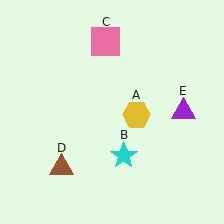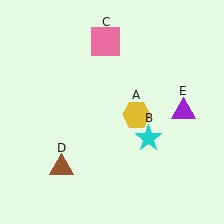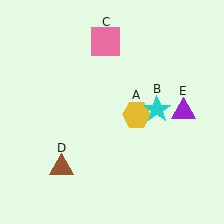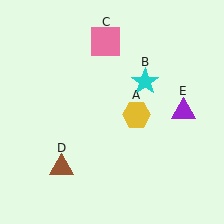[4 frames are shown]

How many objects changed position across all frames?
1 object changed position: cyan star (object B).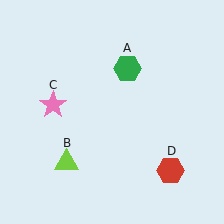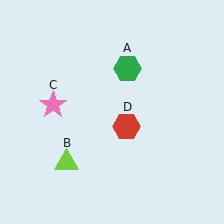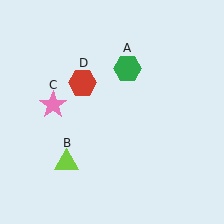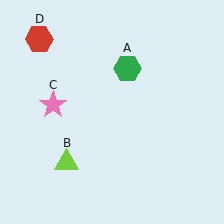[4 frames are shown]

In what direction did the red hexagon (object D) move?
The red hexagon (object D) moved up and to the left.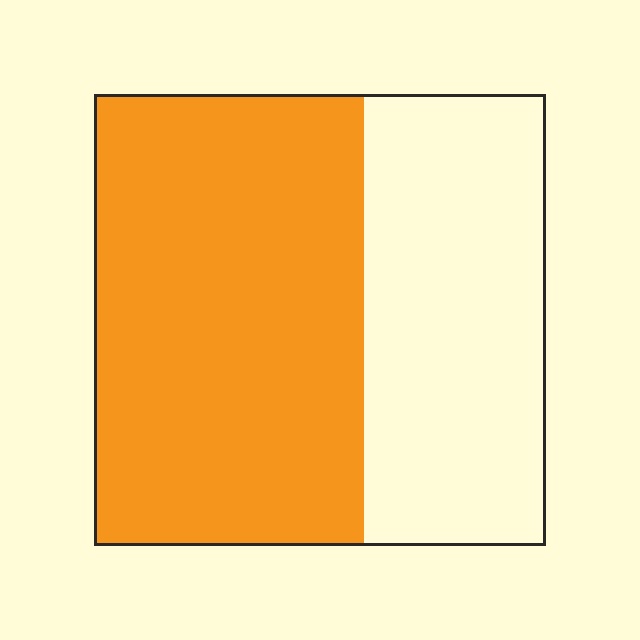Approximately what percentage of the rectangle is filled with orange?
Approximately 60%.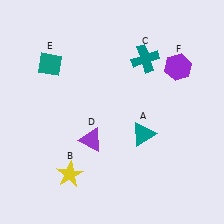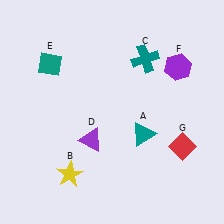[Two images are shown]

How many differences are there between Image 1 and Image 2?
There is 1 difference between the two images.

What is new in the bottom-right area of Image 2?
A red diamond (G) was added in the bottom-right area of Image 2.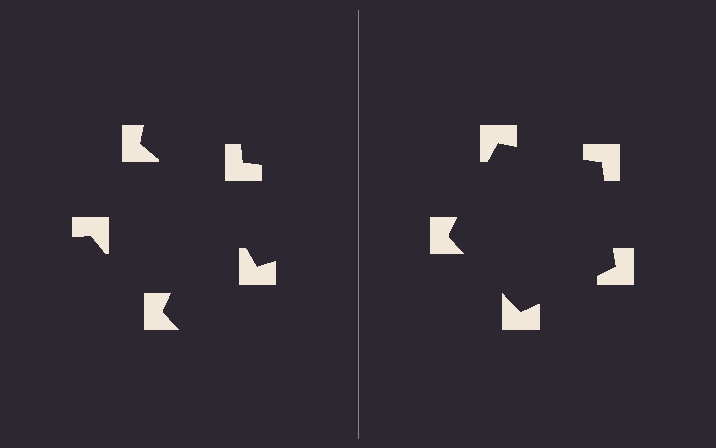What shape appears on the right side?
An illusory pentagon.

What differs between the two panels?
The notched squares are positioned identically on both sides; only the wedge orientations differ. On the right they align to a pentagon; on the left they are misaligned.